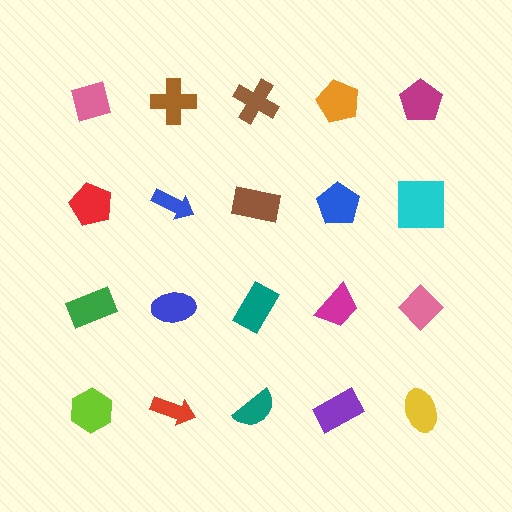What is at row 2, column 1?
A red pentagon.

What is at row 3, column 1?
A green rectangle.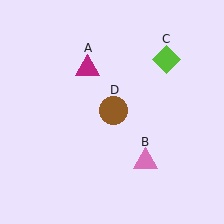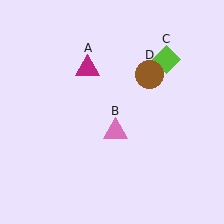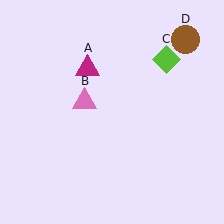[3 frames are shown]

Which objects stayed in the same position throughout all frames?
Magenta triangle (object A) and lime diamond (object C) remained stationary.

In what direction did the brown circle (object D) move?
The brown circle (object D) moved up and to the right.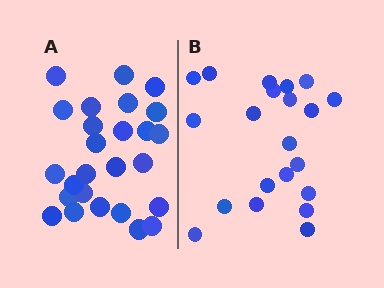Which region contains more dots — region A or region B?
Region A (the left region) has more dots.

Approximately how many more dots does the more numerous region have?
Region A has about 5 more dots than region B.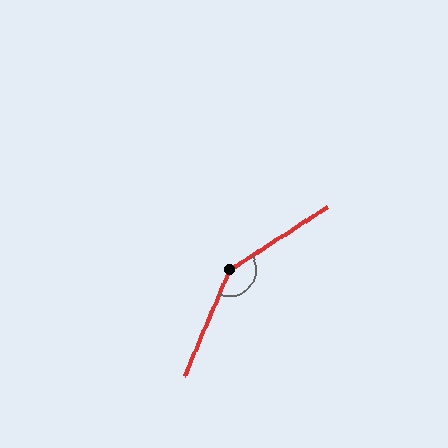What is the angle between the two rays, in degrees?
Approximately 146 degrees.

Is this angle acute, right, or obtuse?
It is obtuse.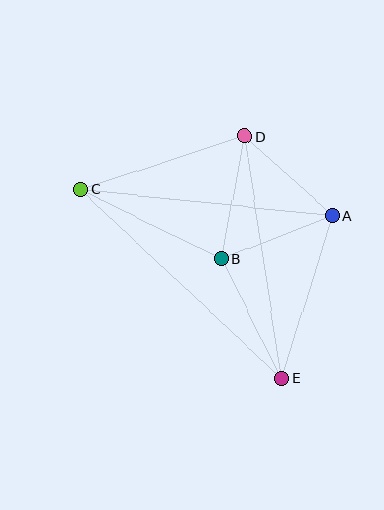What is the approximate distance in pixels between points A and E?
The distance between A and E is approximately 170 pixels.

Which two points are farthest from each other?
Points C and E are farthest from each other.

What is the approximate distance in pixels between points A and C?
The distance between A and C is approximately 254 pixels.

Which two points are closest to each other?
Points A and D are closest to each other.